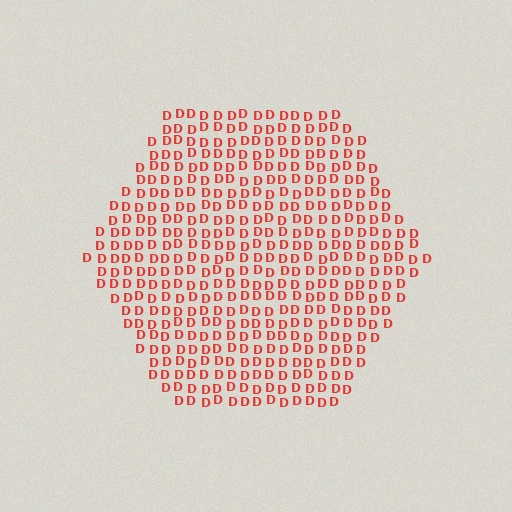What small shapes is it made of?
It is made of small letter D's.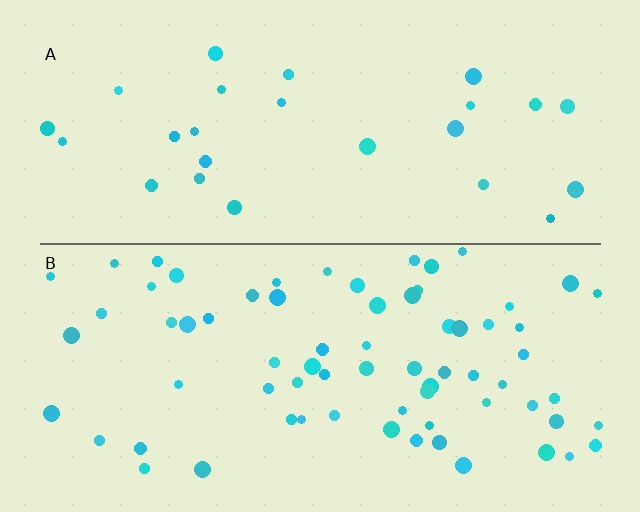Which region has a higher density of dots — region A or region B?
B (the bottom).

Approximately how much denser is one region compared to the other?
Approximately 2.7× — region B over region A.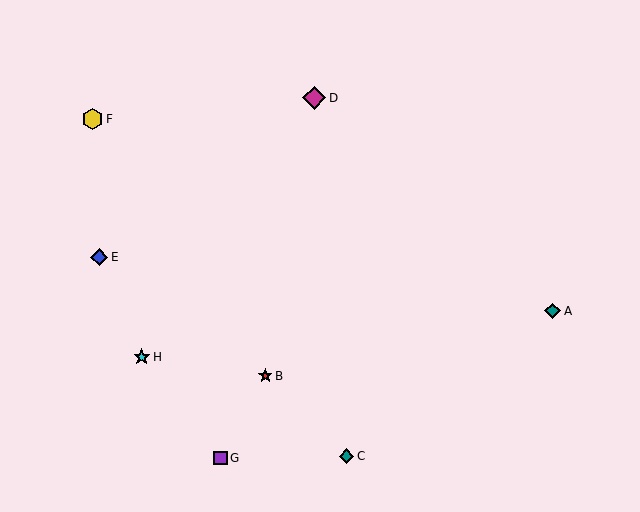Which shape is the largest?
The magenta diamond (labeled D) is the largest.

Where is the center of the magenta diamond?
The center of the magenta diamond is at (314, 98).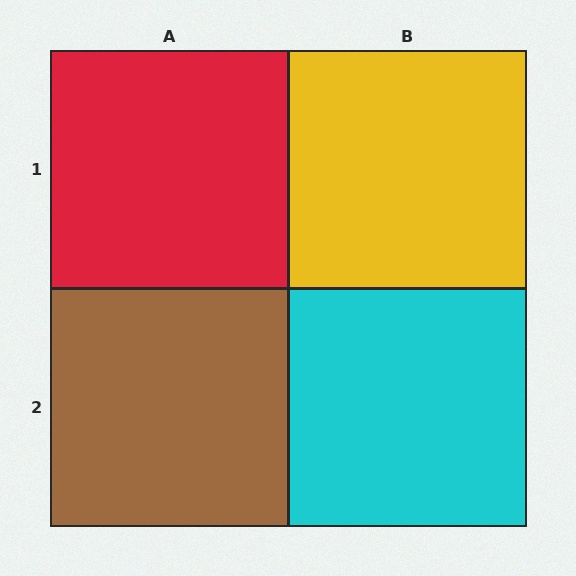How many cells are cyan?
1 cell is cyan.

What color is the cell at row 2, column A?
Brown.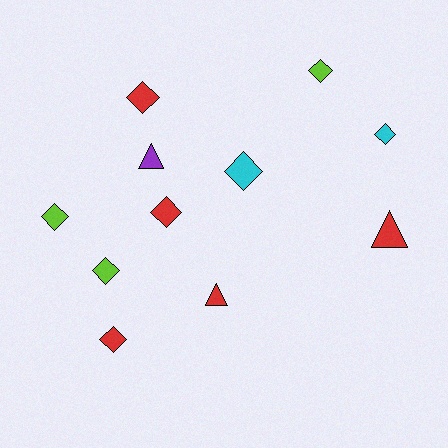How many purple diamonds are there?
There are no purple diamonds.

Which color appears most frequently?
Red, with 5 objects.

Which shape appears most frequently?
Diamond, with 8 objects.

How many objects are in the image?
There are 11 objects.